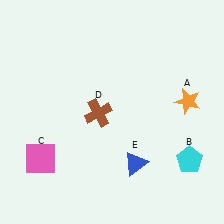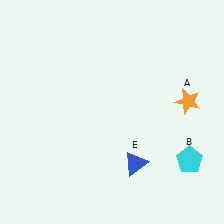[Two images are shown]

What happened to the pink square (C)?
The pink square (C) was removed in Image 2. It was in the bottom-left area of Image 1.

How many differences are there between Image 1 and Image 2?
There are 2 differences between the two images.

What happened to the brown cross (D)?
The brown cross (D) was removed in Image 2. It was in the bottom-left area of Image 1.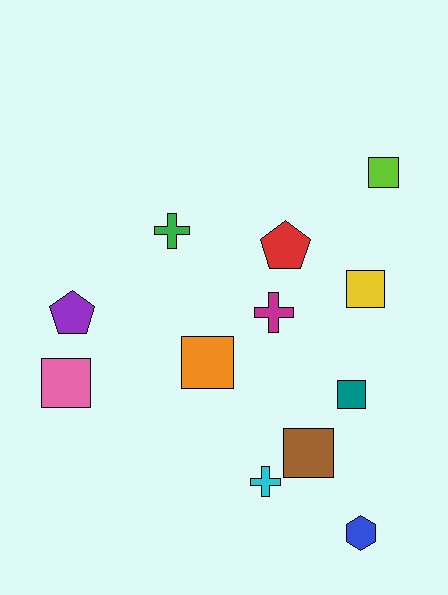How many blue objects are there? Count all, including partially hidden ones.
There is 1 blue object.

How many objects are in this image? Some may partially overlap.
There are 12 objects.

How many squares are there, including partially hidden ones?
There are 6 squares.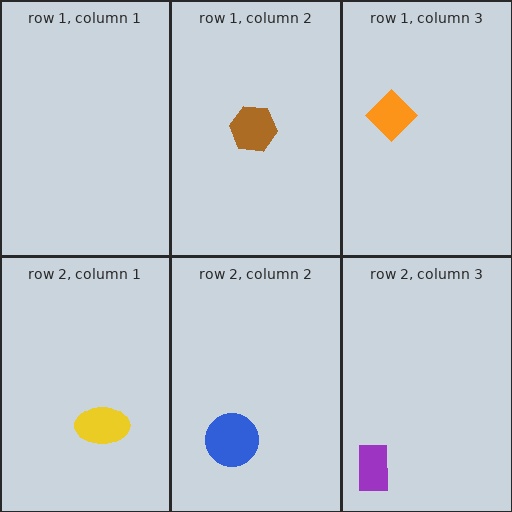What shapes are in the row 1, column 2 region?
The brown hexagon.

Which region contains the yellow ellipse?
The row 2, column 1 region.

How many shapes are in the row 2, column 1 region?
1.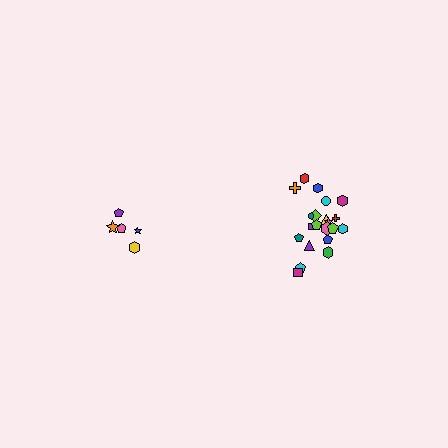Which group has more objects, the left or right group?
The right group.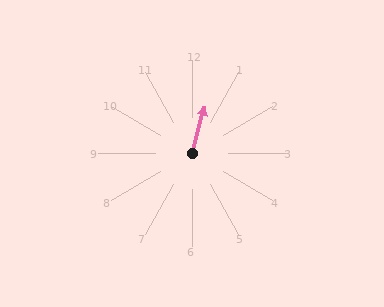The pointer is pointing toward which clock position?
Roughly 1 o'clock.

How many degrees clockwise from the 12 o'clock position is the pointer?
Approximately 15 degrees.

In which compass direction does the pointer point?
North.